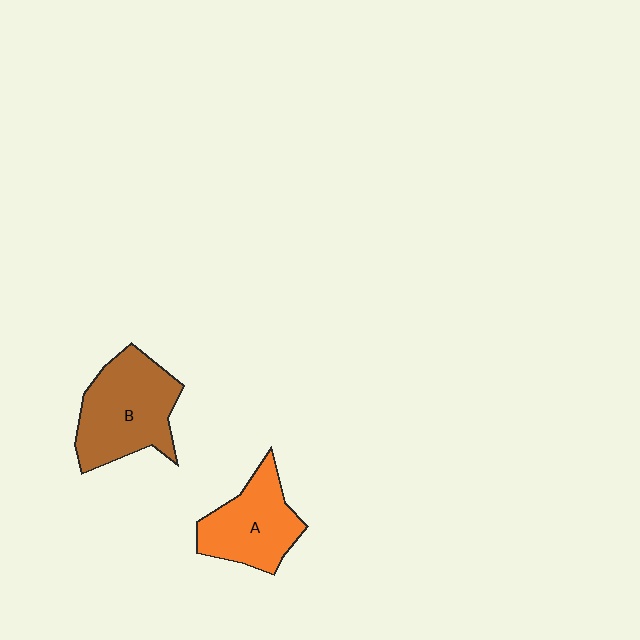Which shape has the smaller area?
Shape A (orange).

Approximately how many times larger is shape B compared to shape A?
Approximately 1.3 times.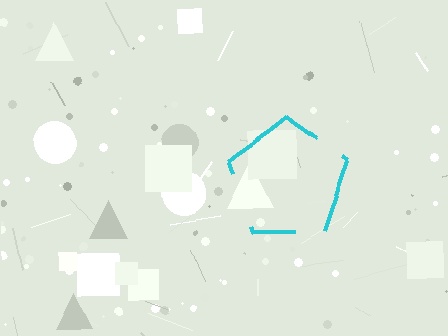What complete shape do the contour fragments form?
The contour fragments form a pentagon.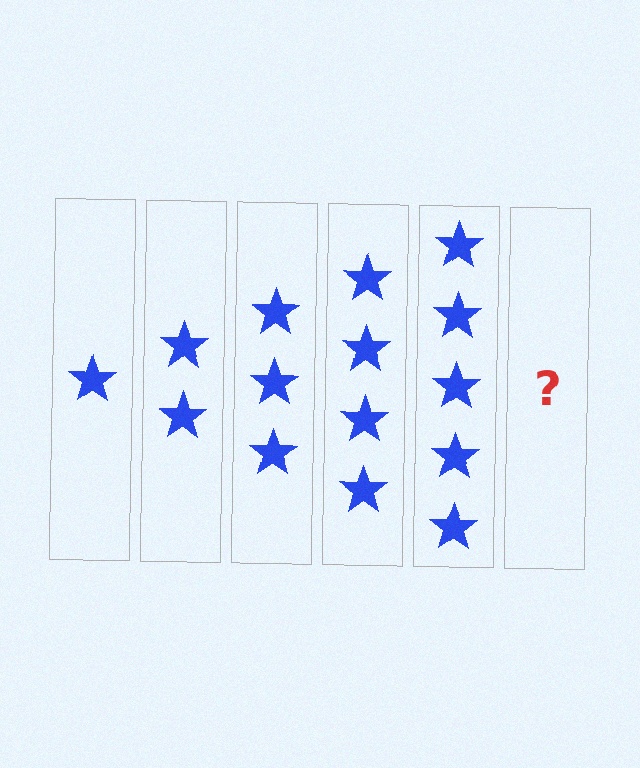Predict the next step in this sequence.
The next step is 6 stars.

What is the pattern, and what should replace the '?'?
The pattern is that each step adds one more star. The '?' should be 6 stars.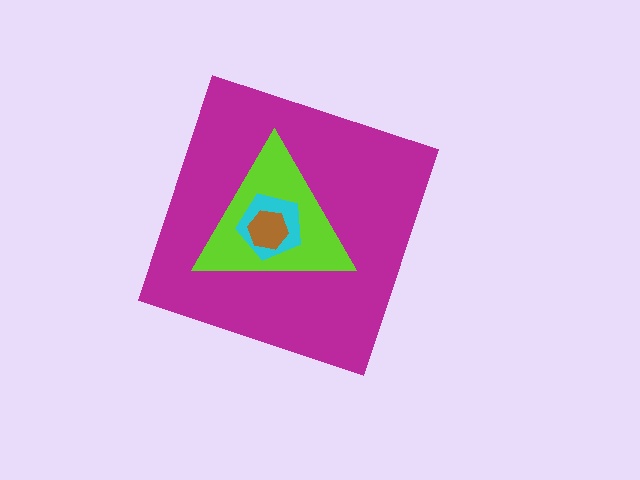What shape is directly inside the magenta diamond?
The lime triangle.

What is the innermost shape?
The brown hexagon.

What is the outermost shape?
The magenta diamond.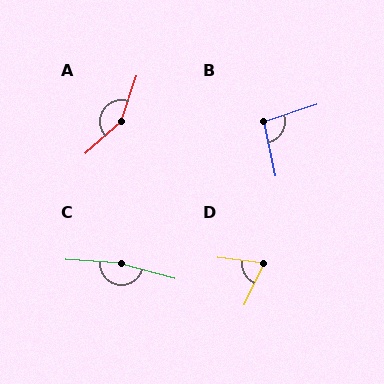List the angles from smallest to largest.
D (71°), B (97°), A (151°), C (168°).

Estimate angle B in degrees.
Approximately 97 degrees.